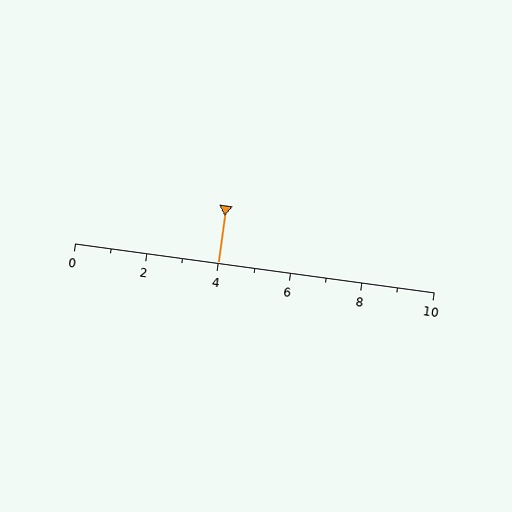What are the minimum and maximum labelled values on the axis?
The axis runs from 0 to 10.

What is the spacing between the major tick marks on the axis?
The major ticks are spaced 2 apart.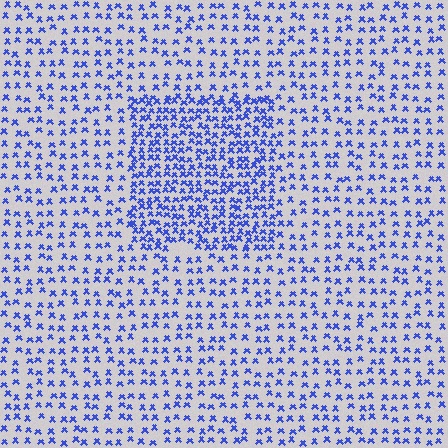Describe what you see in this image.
The image contains small blue elements arranged at two different densities. A rectangle-shaped region is visible where the elements are more densely packed than the surrounding area.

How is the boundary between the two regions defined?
The boundary is defined by a change in element density (approximately 2.0x ratio). All elements are the same color, size, and shape.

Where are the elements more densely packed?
The elements are more densely packed inside the rectangle boundary.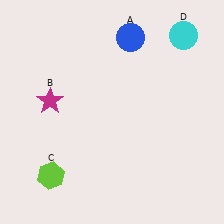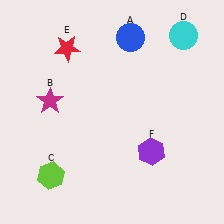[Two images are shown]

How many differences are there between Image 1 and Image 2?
There are 2 differences between the two images.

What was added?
A red star (E), a purple hexagon (F) were added in Image 2.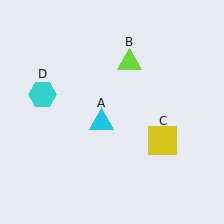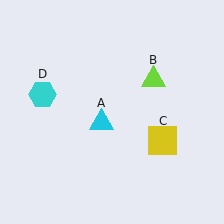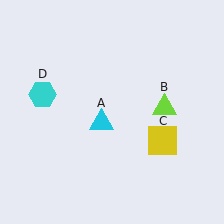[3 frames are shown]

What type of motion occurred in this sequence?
The lime triangle (object B) rotated clockwise around the center of the scene.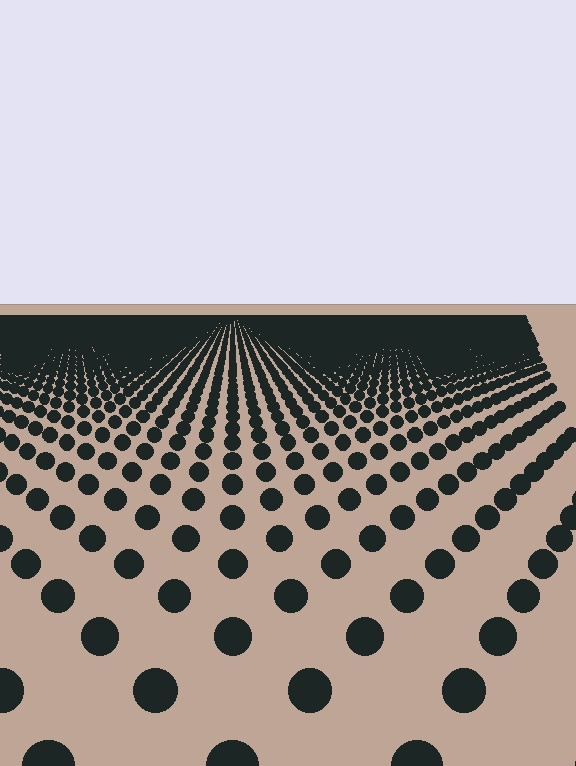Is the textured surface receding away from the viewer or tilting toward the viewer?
The surface is receding away from the viewer. Texture elements get smaller and denser toward the top.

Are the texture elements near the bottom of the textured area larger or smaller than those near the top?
Larger. Near the bottom, elements are closer to the viewer and appear at a bigger on-screen size.